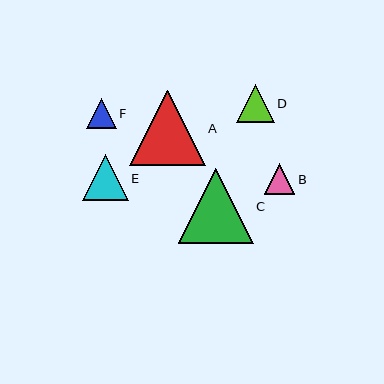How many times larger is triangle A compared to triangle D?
Triangle A is approximately 2.0 times the size of triangle D.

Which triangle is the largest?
Triangle A is the largest with a size of approximately 75 pixels.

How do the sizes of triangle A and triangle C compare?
Triangle A and triangle C are approximately the same size.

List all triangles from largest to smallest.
From largest to smallest: A, C, E, D, B, F.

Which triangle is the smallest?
Triangle F is the smallest with a size of approximately 30 pixels.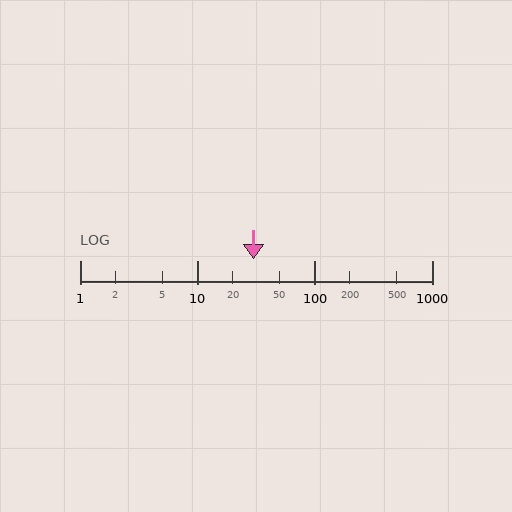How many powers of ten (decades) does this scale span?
The scale spans 3 decades, from 1 to 1000.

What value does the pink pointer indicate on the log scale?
The pointer indicates approximately 30.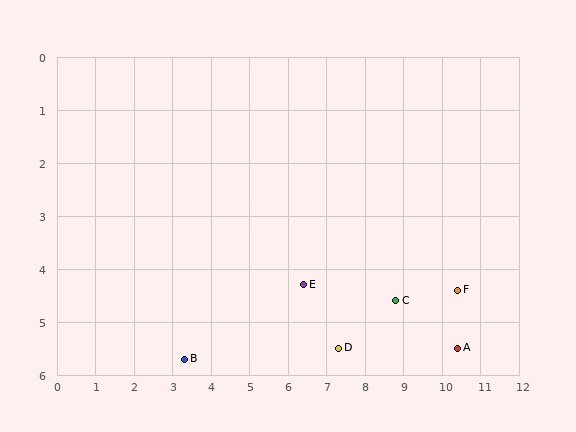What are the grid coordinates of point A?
Point A is at approximately (10.4, 5.5).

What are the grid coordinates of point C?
Point C is at approximately (8.8, 4.6).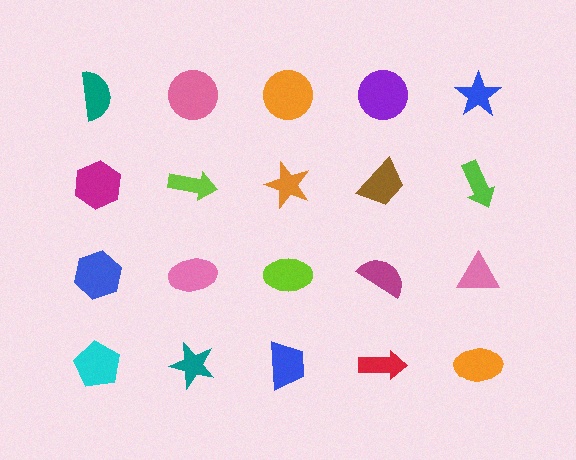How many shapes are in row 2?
5 shapes.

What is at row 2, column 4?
A brown trapezoid.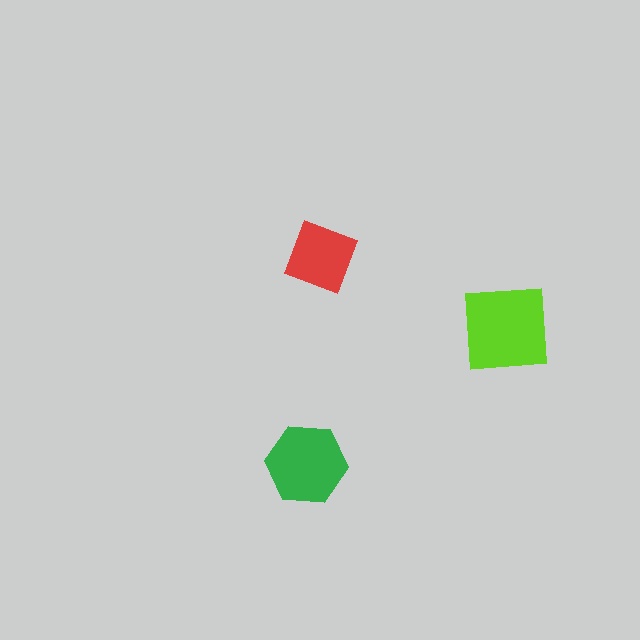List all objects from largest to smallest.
The lime square, the green hexagon, the red diamond.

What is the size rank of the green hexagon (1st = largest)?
2nd.